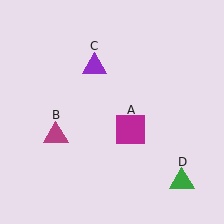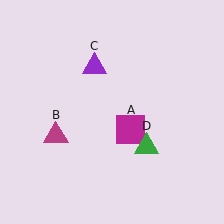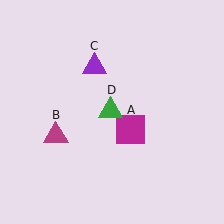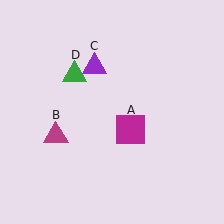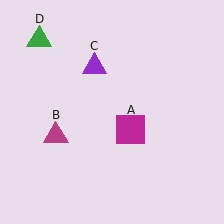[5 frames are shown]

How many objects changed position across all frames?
1 object changed position: green triangle (object D).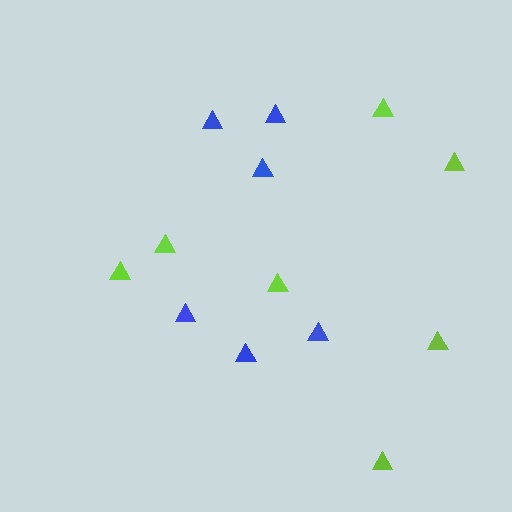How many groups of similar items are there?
There are 2 groups: one group of lime triangles (7) and one group of blue triangles (6).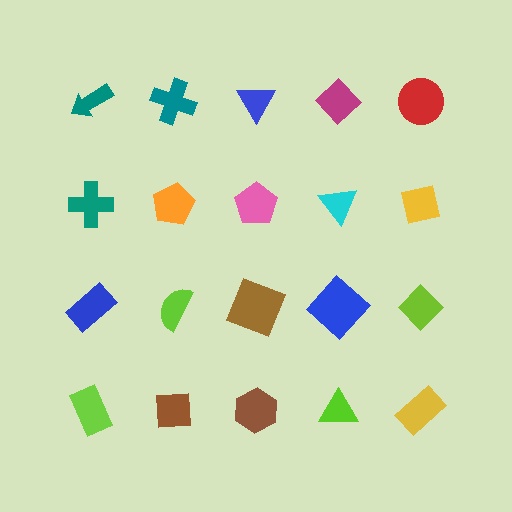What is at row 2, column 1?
A teal cross.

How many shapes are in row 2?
5 shapes.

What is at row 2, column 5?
A yellow square.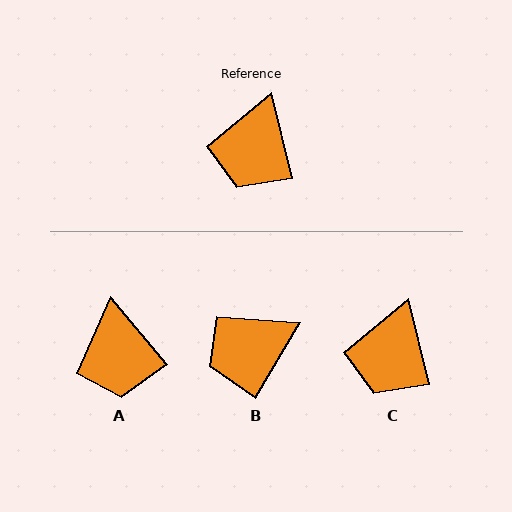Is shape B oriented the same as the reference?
No, it is off by about 44 degrees.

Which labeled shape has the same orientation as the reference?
C.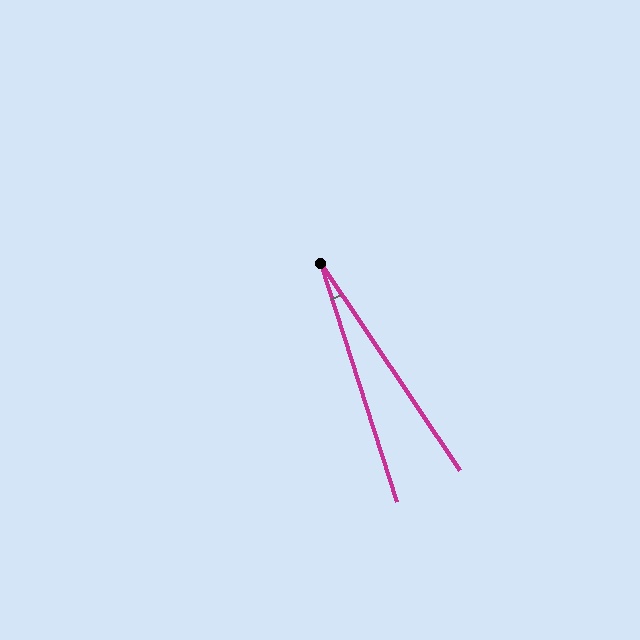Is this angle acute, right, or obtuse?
It is acute.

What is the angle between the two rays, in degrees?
Approximately 16 degrees.